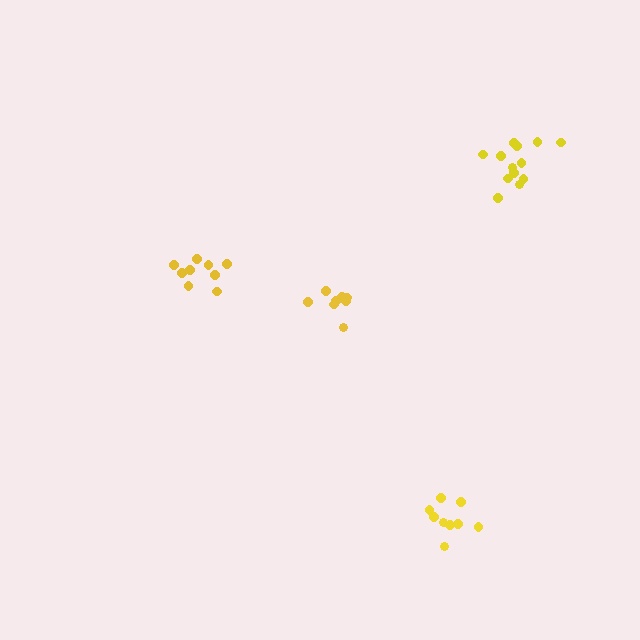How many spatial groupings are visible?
There are 4 spatial groupings.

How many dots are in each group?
Group 1: 9 dots, Group 2: 8 dots, Group 3: 13 dots, Group 4: 9 dots (39 total).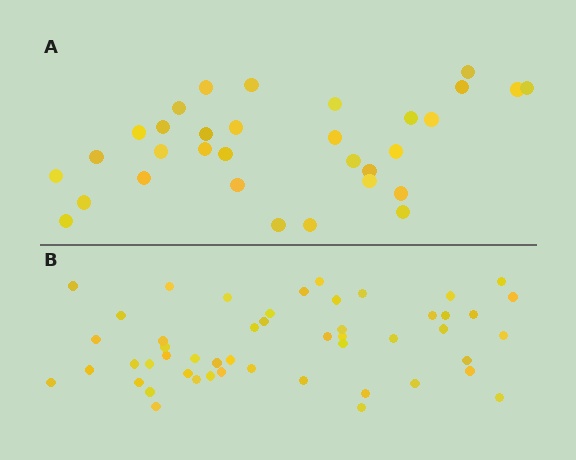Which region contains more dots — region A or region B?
Region B (the bottom region) has more dots.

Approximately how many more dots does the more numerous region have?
Region B has approximately 20 more dots than region A.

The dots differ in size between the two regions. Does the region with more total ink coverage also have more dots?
No. Region A has more total ink coverage because its dots are larger, but region B actually contains more individual dots. Total area can be misleading — the number of items is what matters here.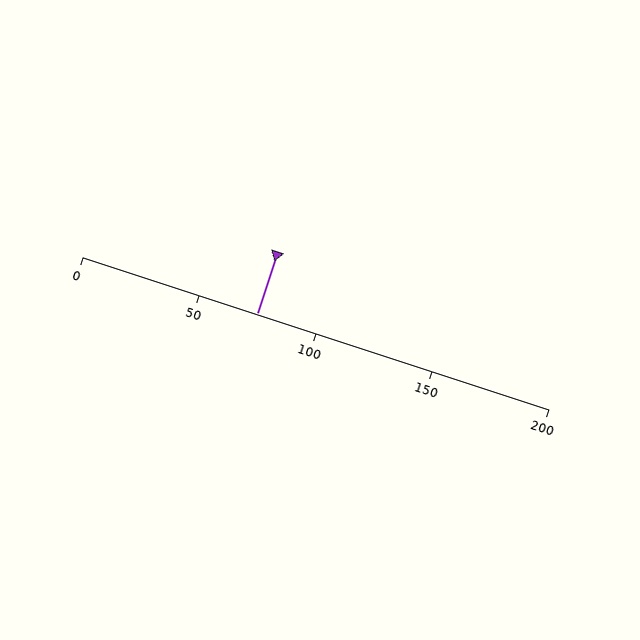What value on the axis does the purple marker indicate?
The marker indicates approximately 75.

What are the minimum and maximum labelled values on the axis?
The axis runs from 0 to 200.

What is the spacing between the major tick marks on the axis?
The major ticks are spaced 50 apart.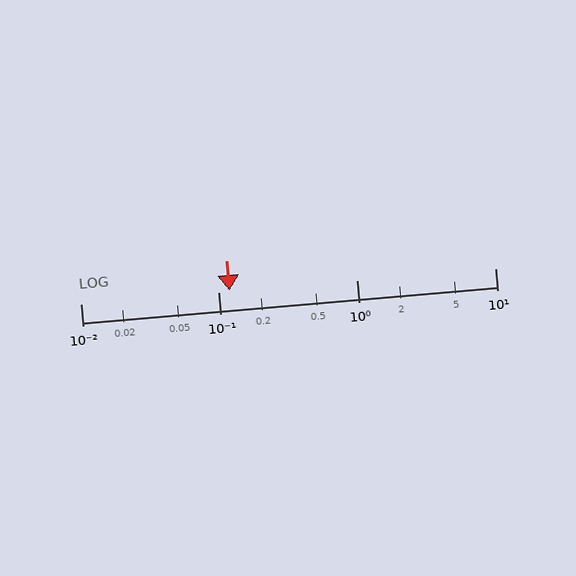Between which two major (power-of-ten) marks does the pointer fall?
The pointer is between 0.1 and 1.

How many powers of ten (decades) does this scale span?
The scale spans 3 decades, from 0.01 to 10.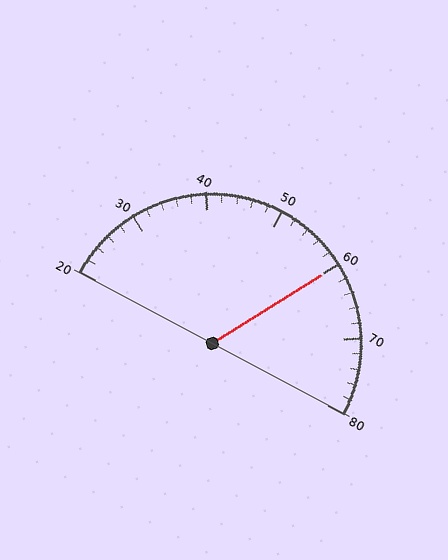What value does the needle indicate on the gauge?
The needle indicates approximately 60.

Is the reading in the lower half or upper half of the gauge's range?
The reading is in the upper half of the range (20 to 80).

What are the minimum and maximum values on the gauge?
The gauge ranges from 20 to 80.